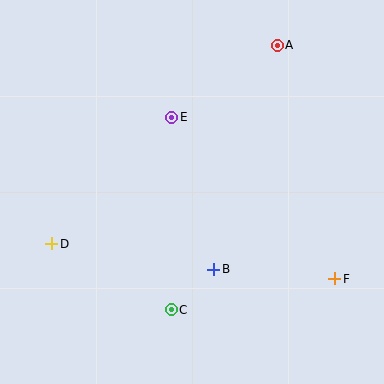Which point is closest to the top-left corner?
Point E is closest to the top-left corner.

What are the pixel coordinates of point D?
Point D is at (52, 244).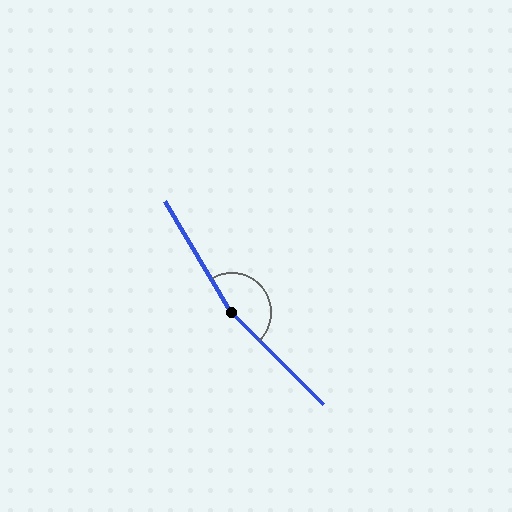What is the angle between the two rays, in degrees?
Approximately 166 degrees.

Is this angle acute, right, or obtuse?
It is obtuse.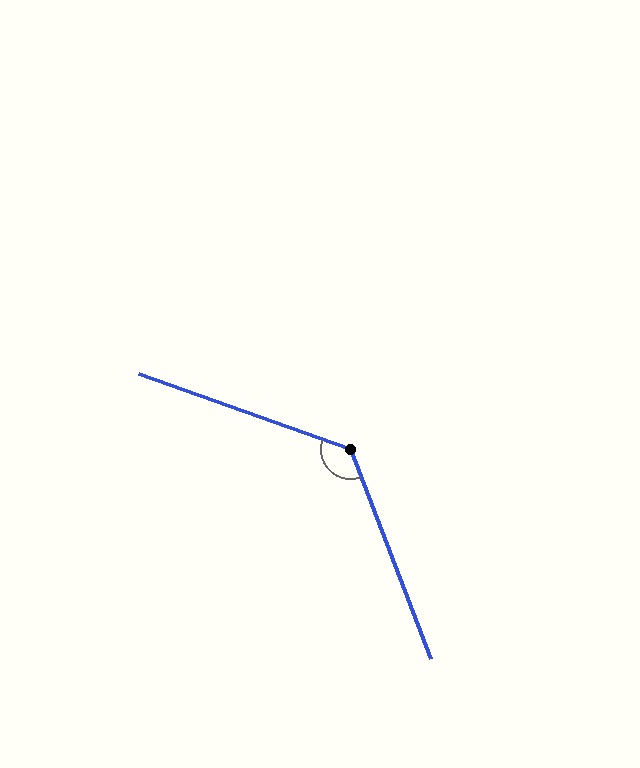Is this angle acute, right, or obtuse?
It is obtuse.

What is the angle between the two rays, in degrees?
Approximately 131 degrees.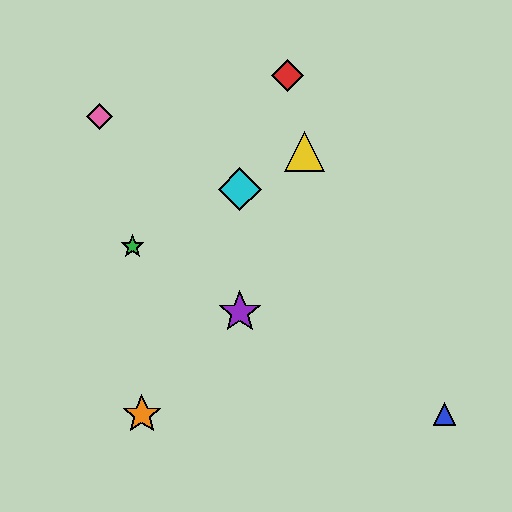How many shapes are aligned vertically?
2 shapes (the purple star, the cyan diamond) are aligned vertically.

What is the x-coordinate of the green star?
The green star is at x≈132.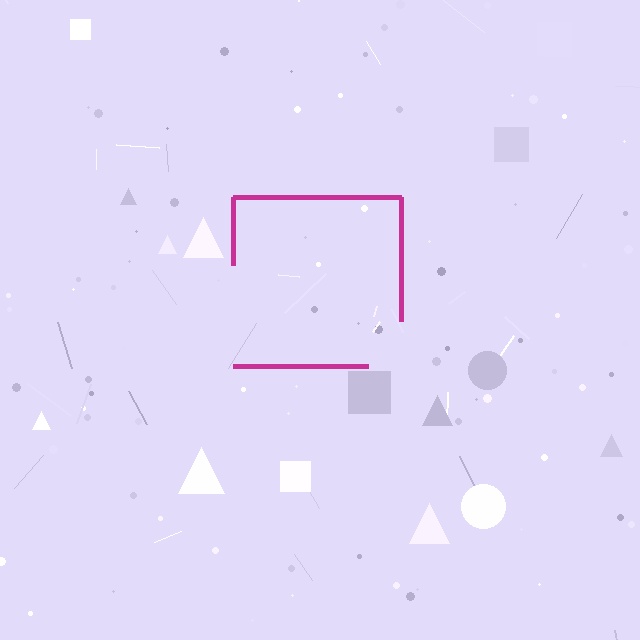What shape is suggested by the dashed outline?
The dashed outline suggests a square.